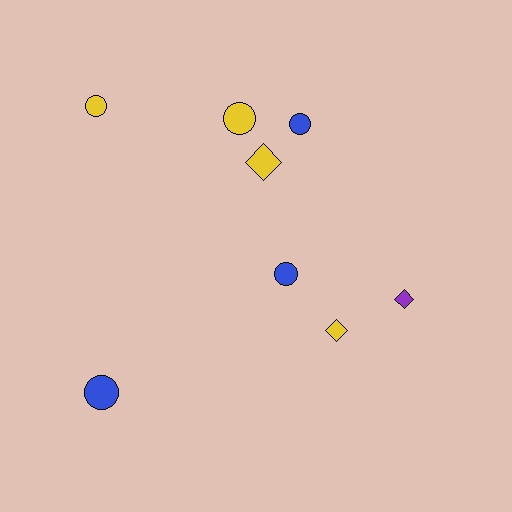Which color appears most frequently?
Yellow, with 4 objects.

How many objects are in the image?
There are 8 objects.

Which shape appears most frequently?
Circle, with 5 objects.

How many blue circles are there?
There are 3 blue circles.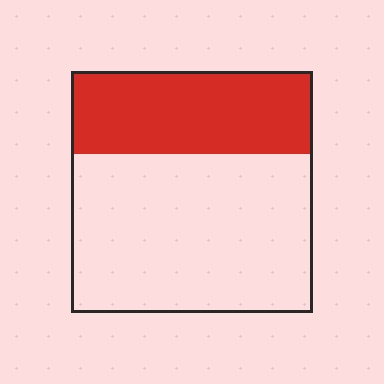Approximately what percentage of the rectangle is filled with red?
Approximately 35%.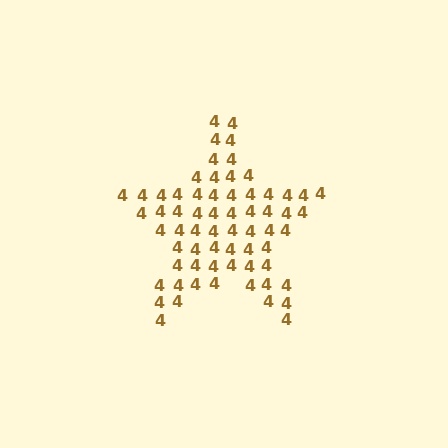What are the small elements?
The small elements are digit 4's.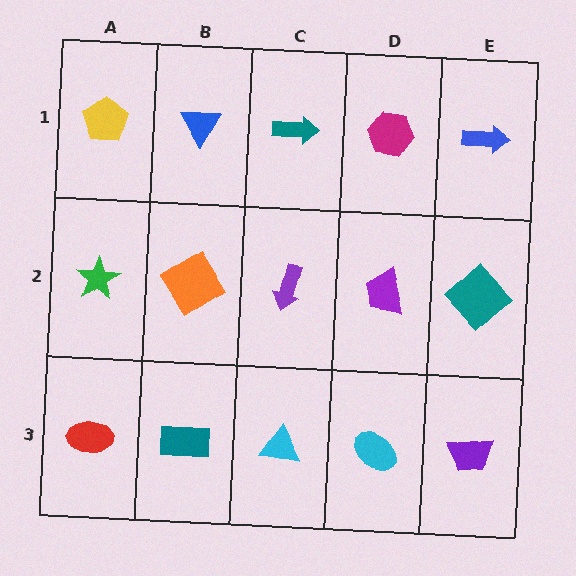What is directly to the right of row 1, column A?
A blue triangle.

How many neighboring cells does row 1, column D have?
3.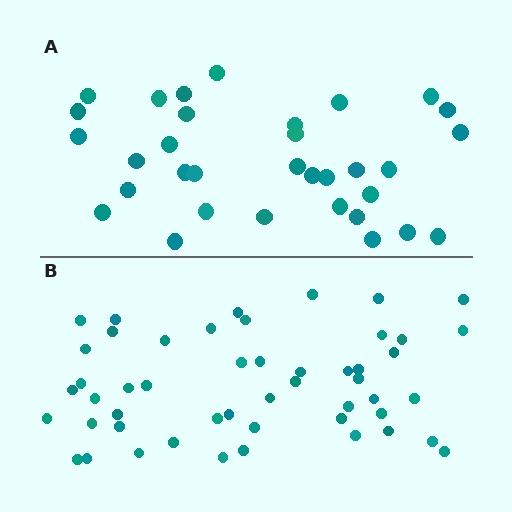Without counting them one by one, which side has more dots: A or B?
Region B (the bottom region) has more dots.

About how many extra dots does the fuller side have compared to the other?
Region B has approximately 15 more dots than region A.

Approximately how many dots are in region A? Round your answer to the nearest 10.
About 30 dots. (The exact count is 33, which rounds to 30.)